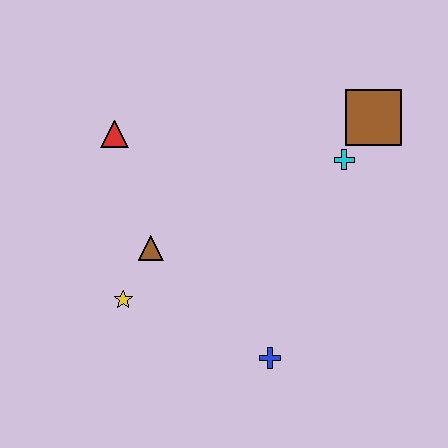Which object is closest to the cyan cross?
The brown square is closest to the cyan cross.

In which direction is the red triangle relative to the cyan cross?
The red triangle is to the left of the cyan cross.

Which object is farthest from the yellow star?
The brown square is farthest from the yellow star.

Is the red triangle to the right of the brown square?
No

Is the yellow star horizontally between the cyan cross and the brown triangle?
No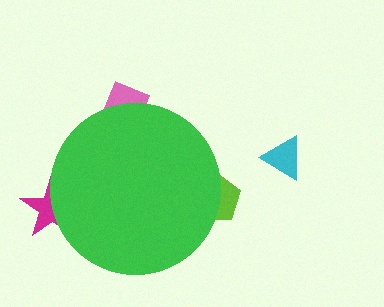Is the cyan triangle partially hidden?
No, the cyan triangle is fully visible.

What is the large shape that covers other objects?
A green circle.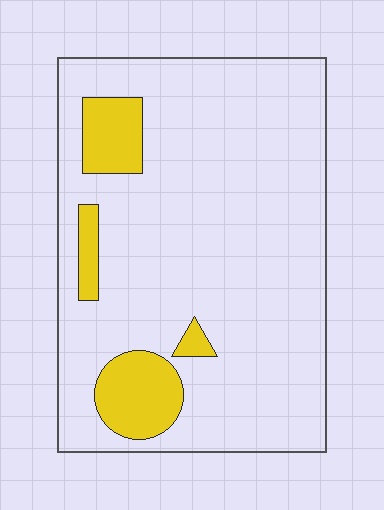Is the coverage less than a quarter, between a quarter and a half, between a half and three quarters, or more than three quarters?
Less than a quarter.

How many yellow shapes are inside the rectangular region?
4.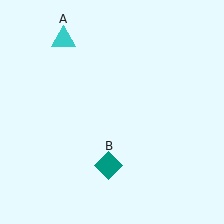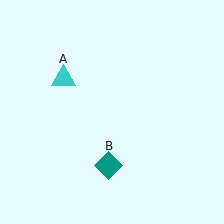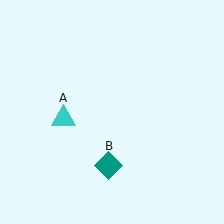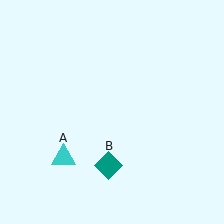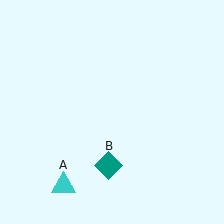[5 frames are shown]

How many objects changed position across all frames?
1 object changed position: cyan triangle (object A).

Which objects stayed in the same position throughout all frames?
Teal diamond (object B) remained stationary.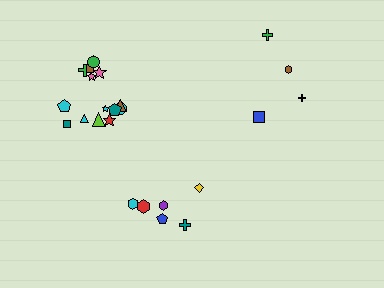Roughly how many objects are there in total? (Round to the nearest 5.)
Roughly 25 objects in total.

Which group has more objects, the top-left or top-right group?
The top-left group.